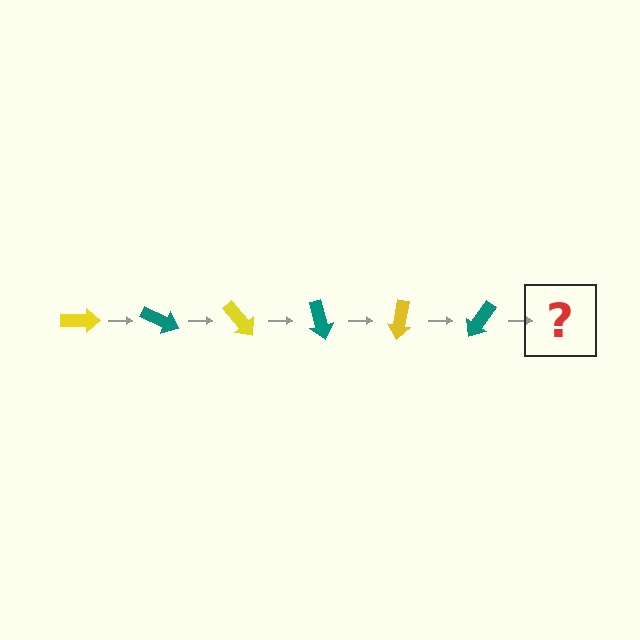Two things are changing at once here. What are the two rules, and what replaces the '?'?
The two rules are that it rotates 25 degrees each step and the color cycles through yellow and teal. The '?' should be a yellow arrow, rotated 150 degrees from the start.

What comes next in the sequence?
The next element should be a yellow arrow, rotated 150 degrees from the start.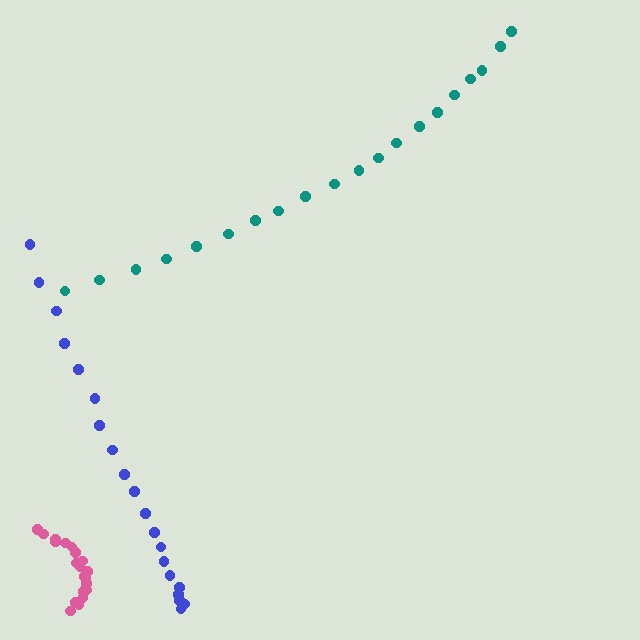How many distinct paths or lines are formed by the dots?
There are 3 distinct paths.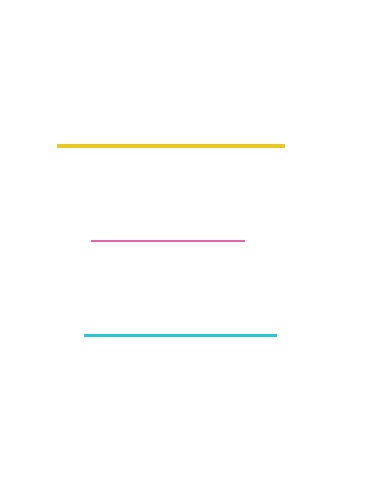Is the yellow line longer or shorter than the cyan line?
The yellow line is longer than the cyan line.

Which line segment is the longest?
The yellow line is the longest at approximately 228 pixels.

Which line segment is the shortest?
The pink line is the shortest at approximately 153 pixels.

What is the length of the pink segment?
The pink segment is approximately 153 pixels long.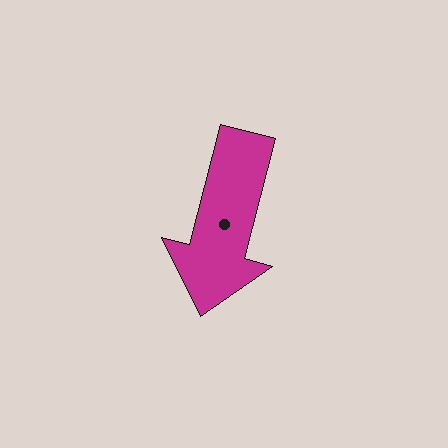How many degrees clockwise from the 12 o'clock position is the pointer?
Approximately 194 degrees.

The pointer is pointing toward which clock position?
Roughly 6 o'clock.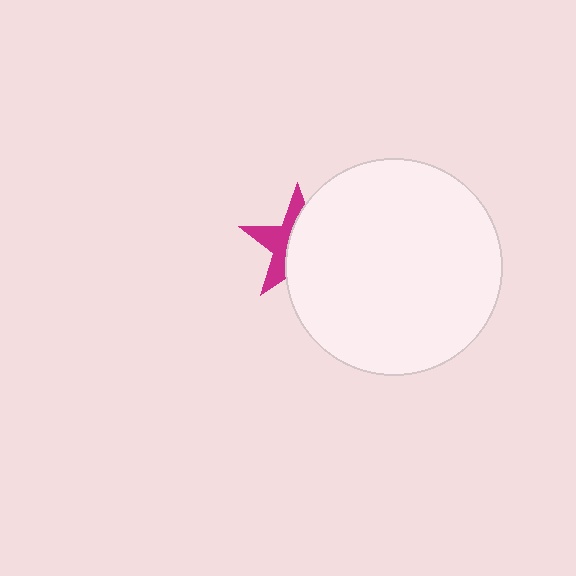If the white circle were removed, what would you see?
You would see the complete magenta star.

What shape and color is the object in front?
The object in front is a white circle.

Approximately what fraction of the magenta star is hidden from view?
Roughly 58% of the magenta star is hidden behind the white circle.